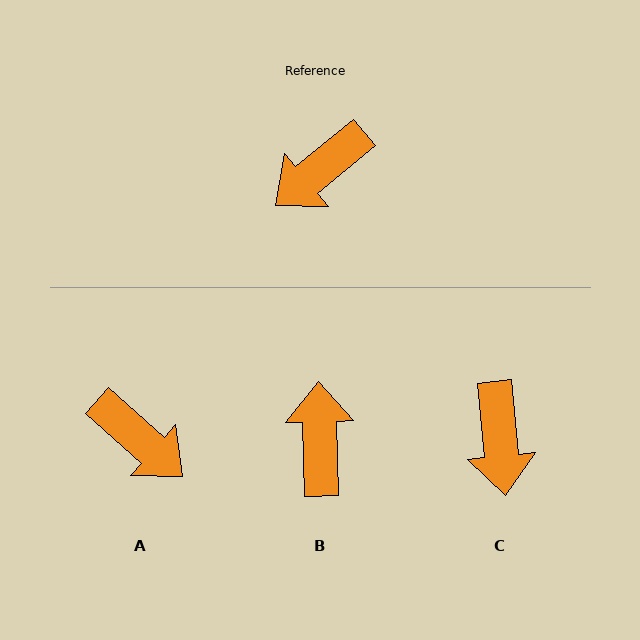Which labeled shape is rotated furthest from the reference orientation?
B, about 128 degrees away.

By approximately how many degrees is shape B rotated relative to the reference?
Approximately 128 degrees clockwise.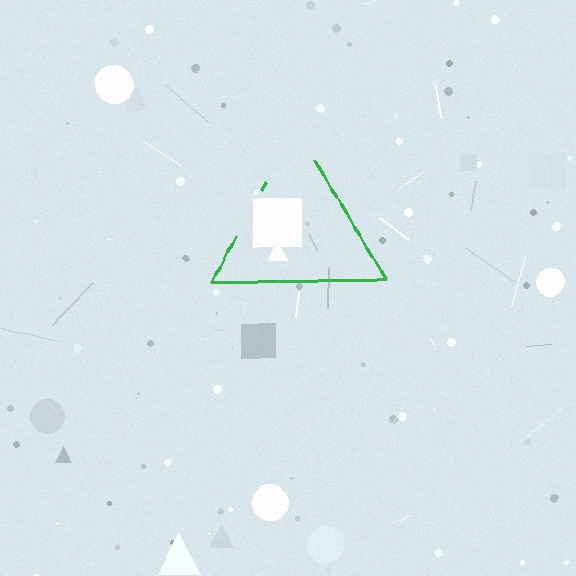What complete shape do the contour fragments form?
The contour fragments form a triangle.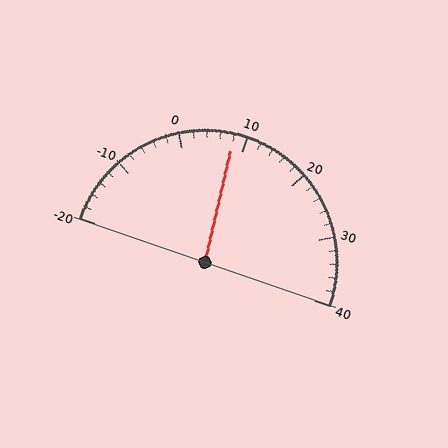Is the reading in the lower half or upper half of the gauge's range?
The reading is in the lower half of the range (-20 to 40).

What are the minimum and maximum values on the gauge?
The gauge ranges from -20 to 40.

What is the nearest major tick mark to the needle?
The nearest major tick mark is 10.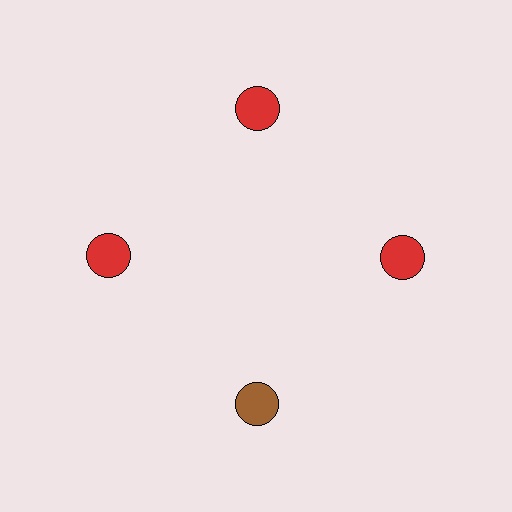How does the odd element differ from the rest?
It has a different color: brown instead of red.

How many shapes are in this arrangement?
There are 4 shapes arranged in a ring pattern.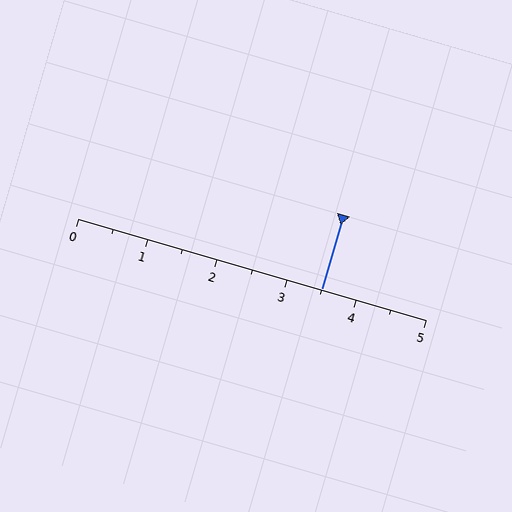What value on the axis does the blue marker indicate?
The marker indicates approximately 3.5.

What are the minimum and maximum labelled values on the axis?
The axis runs from 0 to 5.